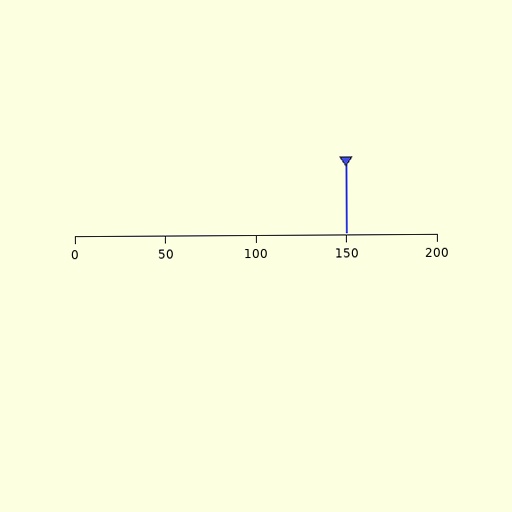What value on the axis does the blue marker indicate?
The marker indicates approximately 150.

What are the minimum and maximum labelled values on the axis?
The axis runs from 0 to 200.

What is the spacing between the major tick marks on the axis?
The major ticks are spaced 50 apart.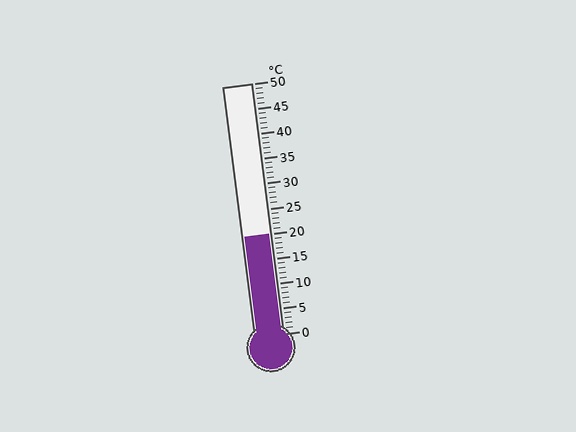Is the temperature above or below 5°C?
The temperature is above 5°C.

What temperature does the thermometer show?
The thermometer shows approximately 20°C.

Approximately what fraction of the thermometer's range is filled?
The thermometer is filled to approximately 40% of its range.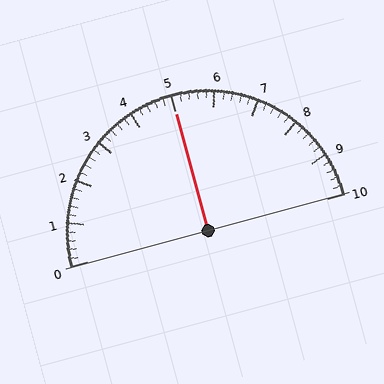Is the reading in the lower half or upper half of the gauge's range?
The reading is in the upper half of the range (0 to 10).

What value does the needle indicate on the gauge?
The needle indicates approximately 5.0.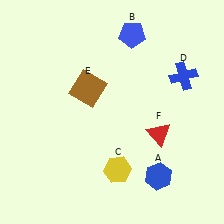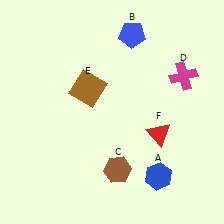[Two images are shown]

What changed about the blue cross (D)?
In Image 1, D is blue. In Image 2, it changed to magenta.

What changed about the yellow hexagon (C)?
In Image 1, C is yellow. In Image 2, it changed to brown.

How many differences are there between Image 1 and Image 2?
There are 2 differences between the two images.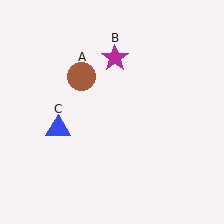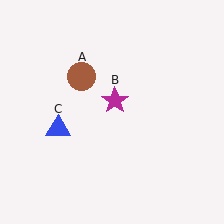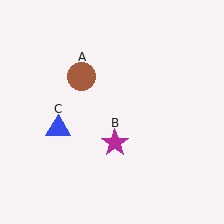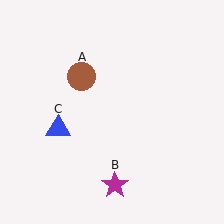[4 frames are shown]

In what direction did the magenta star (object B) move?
The magenta star (object B) moved down.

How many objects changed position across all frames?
1 object changed position: magenta star (object B).